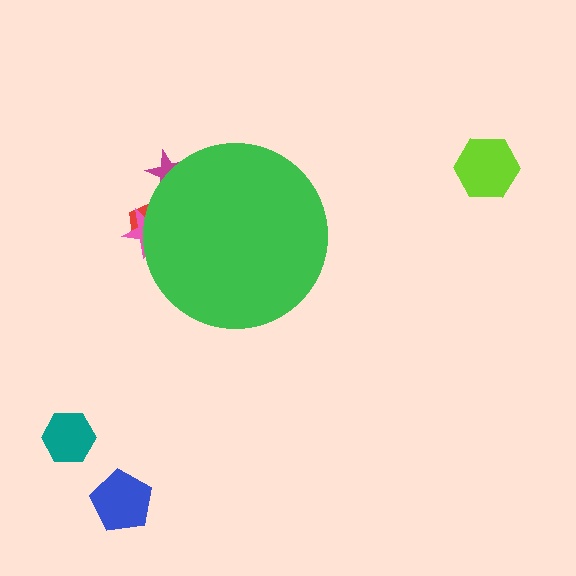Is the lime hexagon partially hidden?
No, the lime hexagon is fully visible.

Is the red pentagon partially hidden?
Yes, the red pentagon is partially hidden behind the green circle.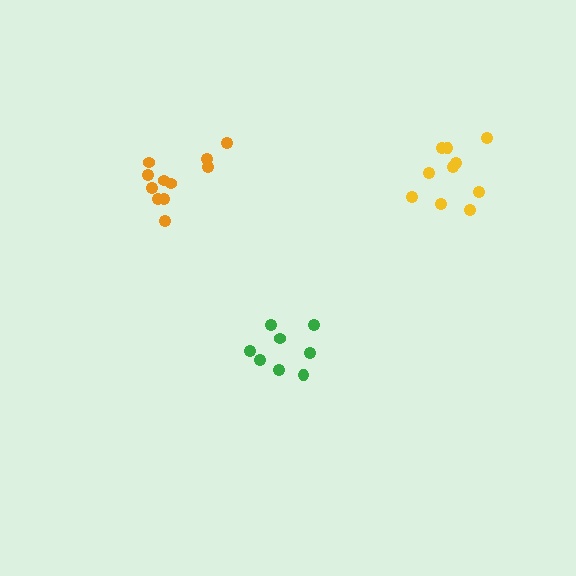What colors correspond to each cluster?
The clusters are colored: green, orange, yellow.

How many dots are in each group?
Group 1: 8 dots, Group 2: 11 dots, Group 3: 10 dots (29 total).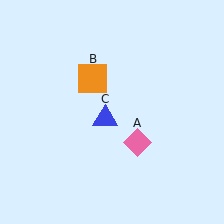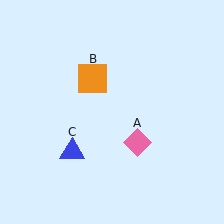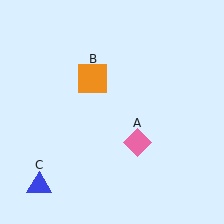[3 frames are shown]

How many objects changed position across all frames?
1 object changed position: blue triangle (object C).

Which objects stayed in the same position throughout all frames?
Pink diamond (object A) and orange square (object B) remained stationary.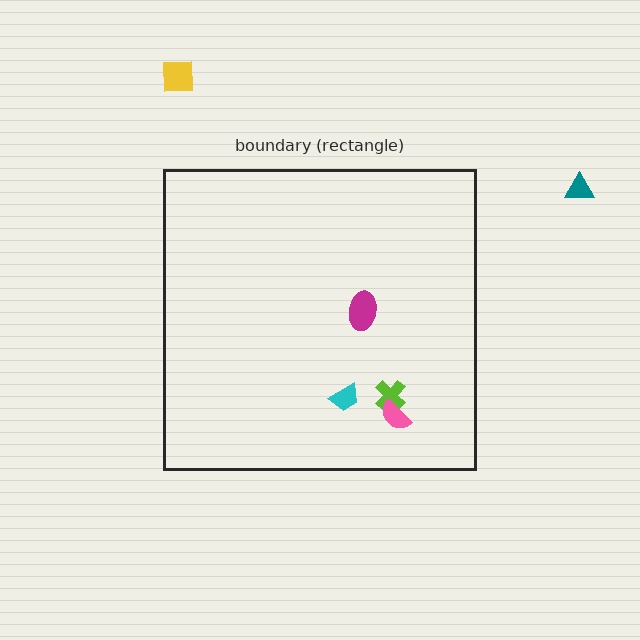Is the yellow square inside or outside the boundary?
Outside.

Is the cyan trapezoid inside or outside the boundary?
Inside.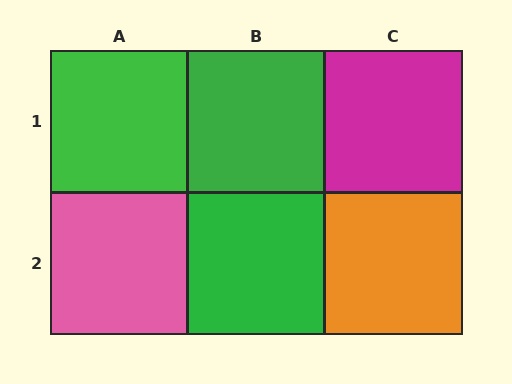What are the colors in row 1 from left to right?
Green, green, magenta.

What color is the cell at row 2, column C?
Orange.